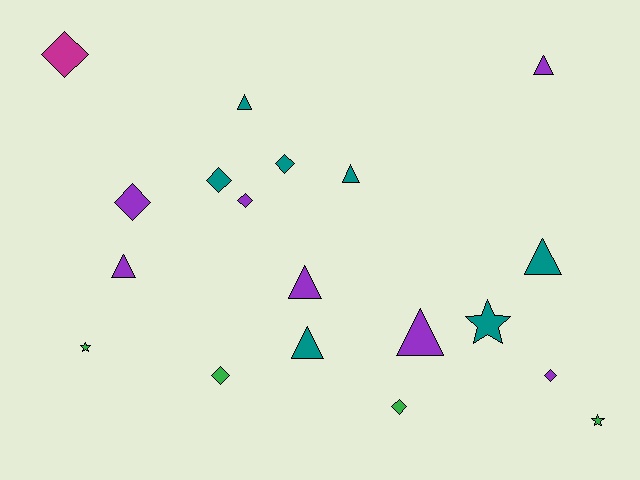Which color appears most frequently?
Purple, with 7 objects.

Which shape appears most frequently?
Diamond, with 8 objects.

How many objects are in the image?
There are 19 objects.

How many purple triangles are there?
There are 4 purple triangles.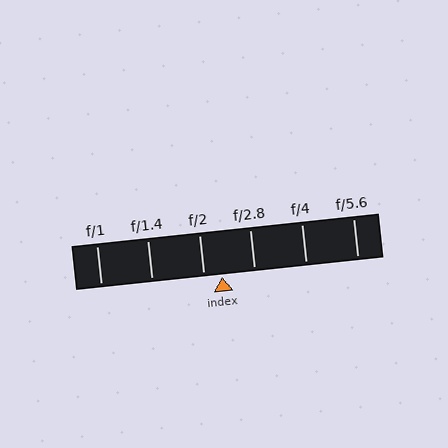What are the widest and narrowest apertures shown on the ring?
The widest aperture shown is f/1 and the narrowest is f/5.6.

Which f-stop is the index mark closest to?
The index mark is closest to f/2.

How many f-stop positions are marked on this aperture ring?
There are 6 f-stop positions marked.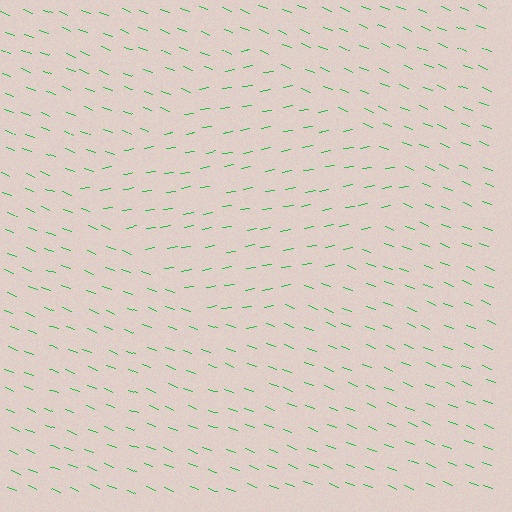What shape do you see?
I see a diamond.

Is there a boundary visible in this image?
Yes, there is a texture boundary formed by a change in line orientation.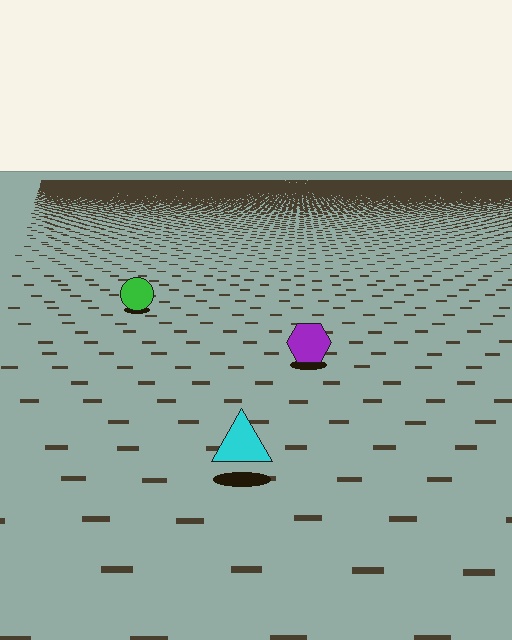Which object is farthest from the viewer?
The green circle is farthest from the viewer. It appears smaller and the ground texture around it is denser.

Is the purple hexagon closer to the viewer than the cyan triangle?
No. The cyan triangle is closer — you can tell from the texture gradient: the ground texture is coarser near it.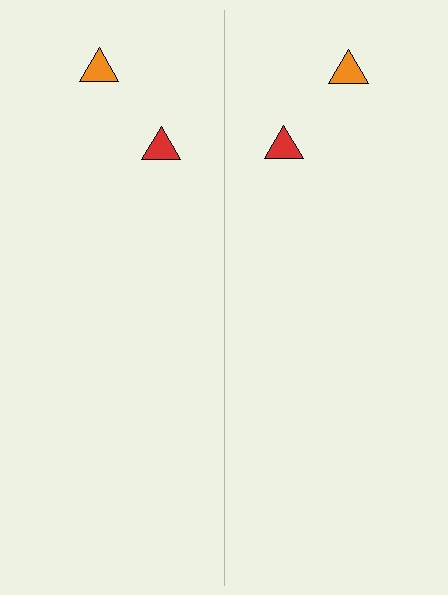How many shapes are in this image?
There are 4 shapes in this image.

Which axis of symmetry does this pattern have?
The pattern has a vertical axis of symmetry running through the center of the image.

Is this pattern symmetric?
Yes, this pattern has bilateral (reflection) symmetry.